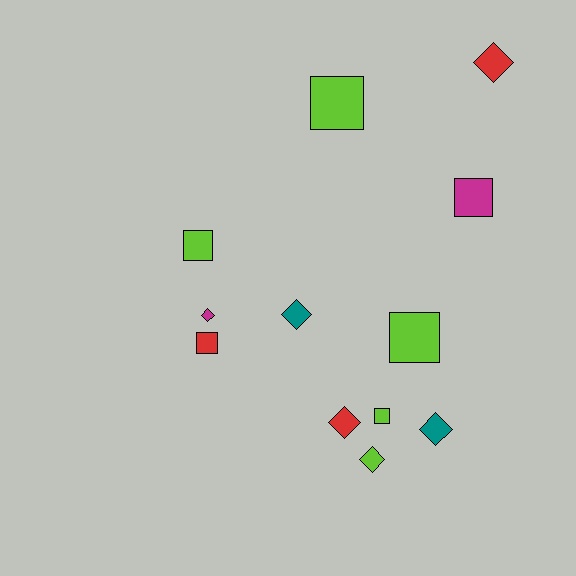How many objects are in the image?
There are 12 objects.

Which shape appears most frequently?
Square, with 6 objects.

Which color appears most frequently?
Lime, with 5 objects.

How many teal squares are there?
There are no teal squares.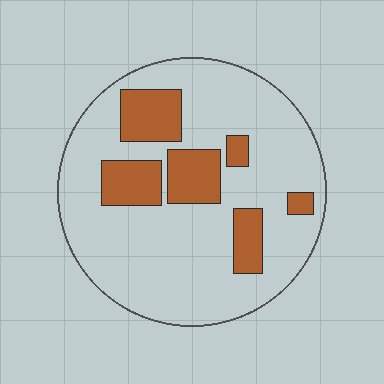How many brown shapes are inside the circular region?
6.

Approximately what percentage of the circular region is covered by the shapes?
Approximately 20%.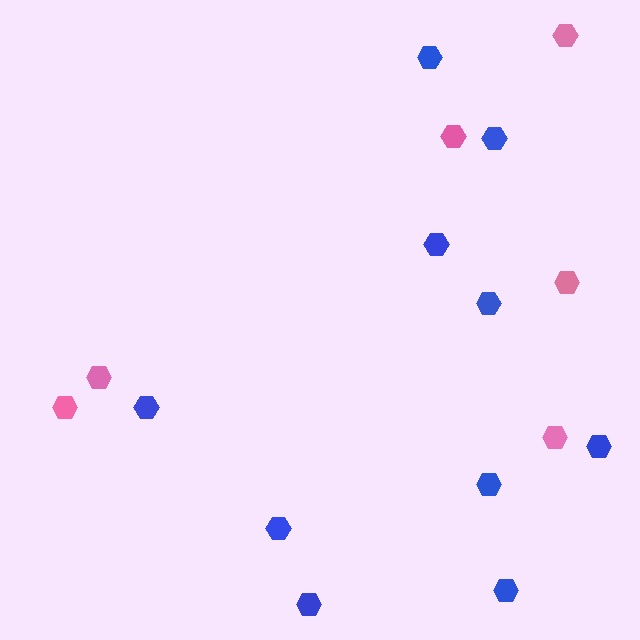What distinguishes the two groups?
There are 2 groups: one group of blue hexagons (10) and one group of pink hexagons (6).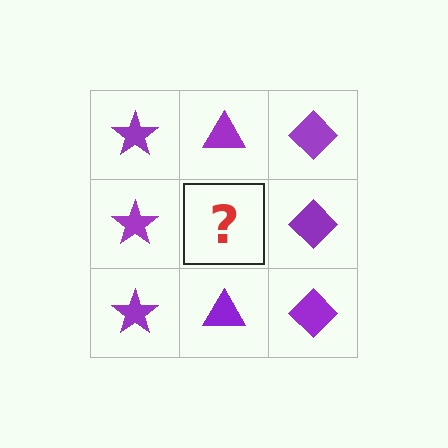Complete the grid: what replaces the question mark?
The question mark should be replaced with a purple triangle.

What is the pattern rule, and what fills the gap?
The rule is that each column has a consistent shape. The gap should be filled with a purple triangle.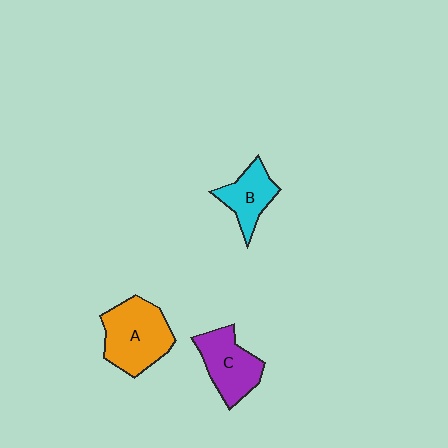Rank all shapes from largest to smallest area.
From largest to smallest: A (orange), C (purple), B (cyan).